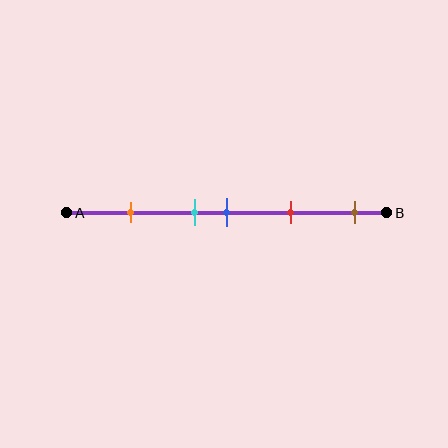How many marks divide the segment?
There are 5 marks dividing the segment.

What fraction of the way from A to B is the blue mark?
The blue mark is approximately 50% (0.5) of the way from A to B.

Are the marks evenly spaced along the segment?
No, the marks are not evenly spaced.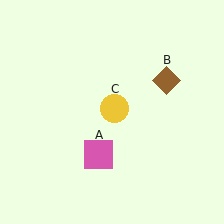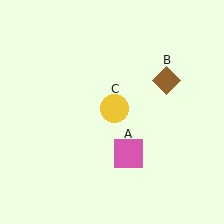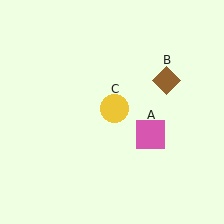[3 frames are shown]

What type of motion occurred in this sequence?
The pink square (object A) rotated counterclockwise around the center of the scene.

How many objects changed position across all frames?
1 object changed position: pink square (object A).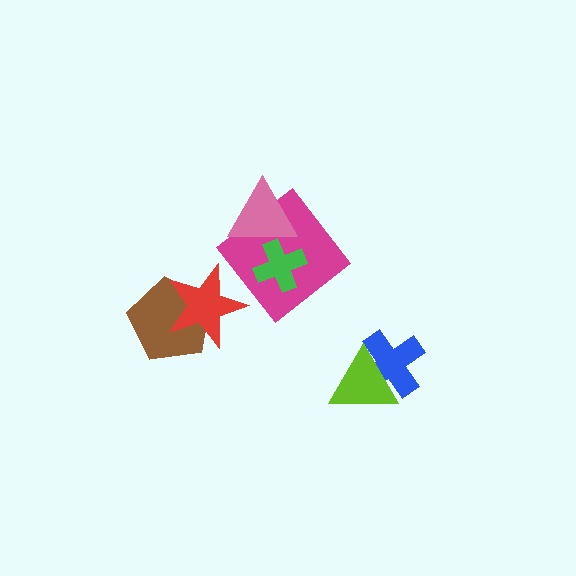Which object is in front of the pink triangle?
The green cross is in front of the pink triangle.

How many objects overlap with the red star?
1 object overlaps with the red star.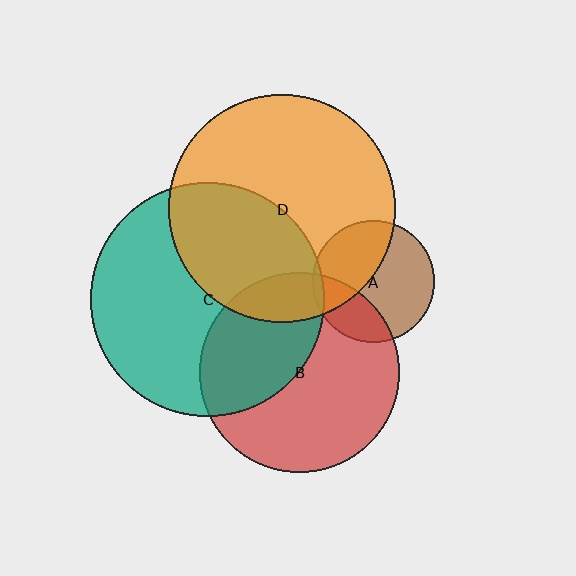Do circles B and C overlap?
Yes.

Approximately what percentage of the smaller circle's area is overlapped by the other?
Approximately 40%.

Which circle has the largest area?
Circle C (teal).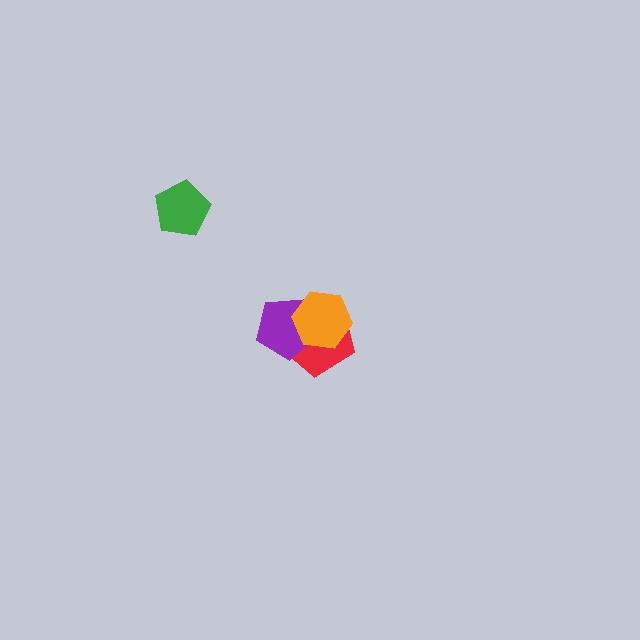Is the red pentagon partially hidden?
Yes, it is partially covered by another shape.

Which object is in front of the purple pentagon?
The orange hexagon is in front of the purple pentagon.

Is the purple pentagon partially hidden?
Yes, it is partially covered by another shape.